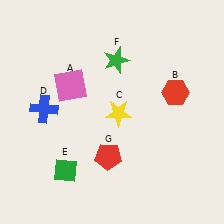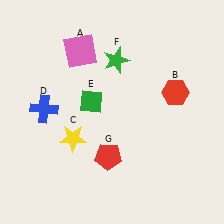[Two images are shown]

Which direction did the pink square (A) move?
The pink square (A) moved up.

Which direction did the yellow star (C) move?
The yellow star (C) moved left.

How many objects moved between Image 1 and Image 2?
3 objects moved between the two images.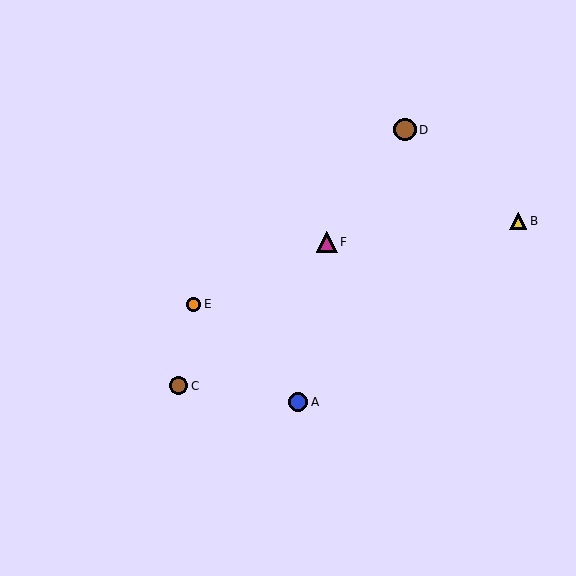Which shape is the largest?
The brown circle (labeled D) is the largest.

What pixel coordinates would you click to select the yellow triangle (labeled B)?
Click at (518, 221) to select the yellow triangle B.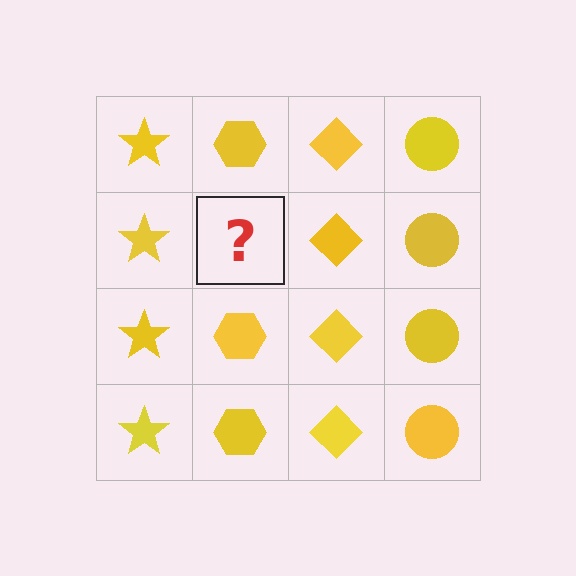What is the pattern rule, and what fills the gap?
The rule is that each column has a consistent shape. The gap should be filled with a yellow hexagon.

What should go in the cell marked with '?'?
The missing cell should contain a yellow hexagon.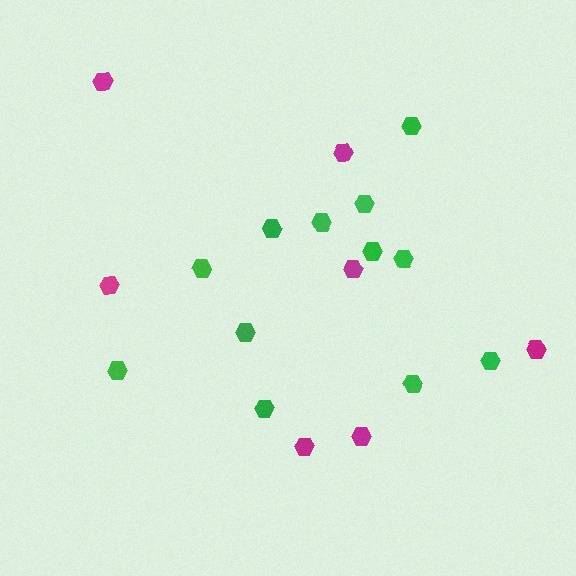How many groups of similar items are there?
There are 2 groups: one group of green hexagons (12) and one group of magenta hexagons (7).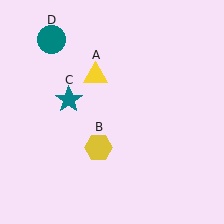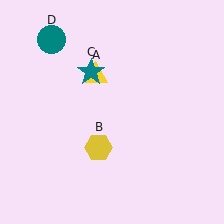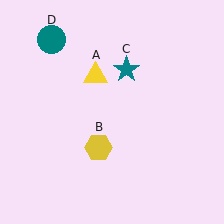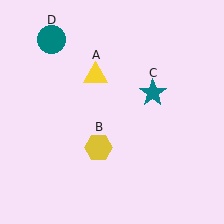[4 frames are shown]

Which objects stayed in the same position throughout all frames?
Yellow triangle (object A) and yellow hexagon (object B) and teal circle (object D) remained stationary.